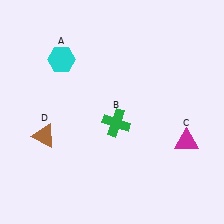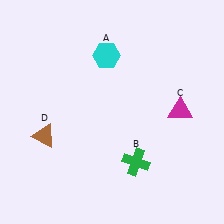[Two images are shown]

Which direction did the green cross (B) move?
The green cross (B) moved down.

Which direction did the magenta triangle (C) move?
The magenta triangle (C) moved up.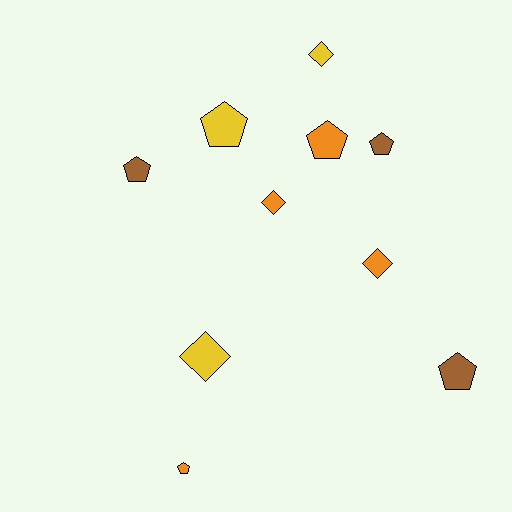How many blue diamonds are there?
There are no blue diamonds.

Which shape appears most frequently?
Pentagon, with 6 objects.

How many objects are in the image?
There are 10 objects.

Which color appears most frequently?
Orange, with 4 objects.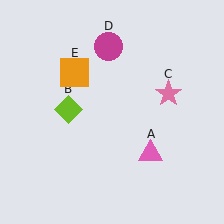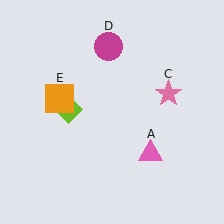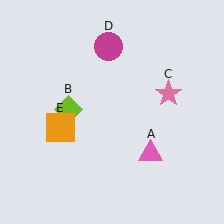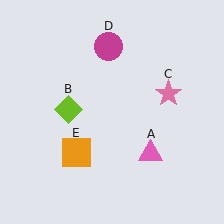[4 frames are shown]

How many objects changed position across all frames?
1 object changed position: orange square (object E).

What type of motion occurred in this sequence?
The orange square (object E) rotated counterclockwise around the center of the scene.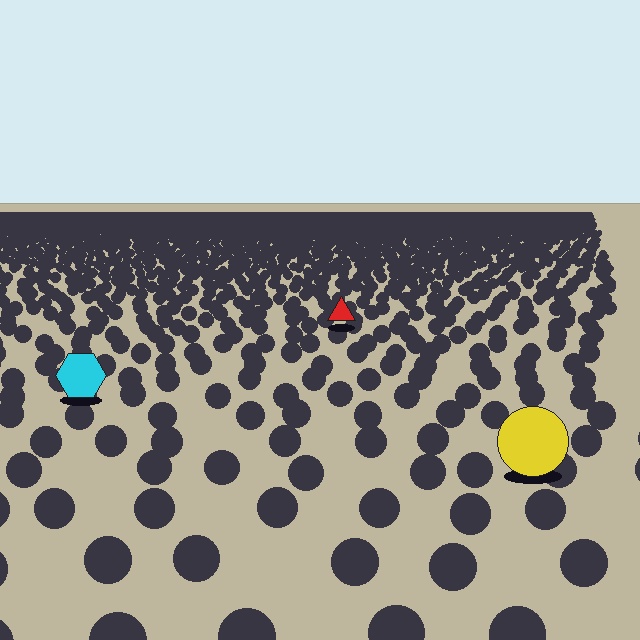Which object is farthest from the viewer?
The red triangle is farthest from the viewer. It appears smaller and the ground texture around it is denser.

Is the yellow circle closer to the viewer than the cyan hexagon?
Yes. The yellow circle is closer — you can tell from the texture gradient: the ground texture is coarser near it.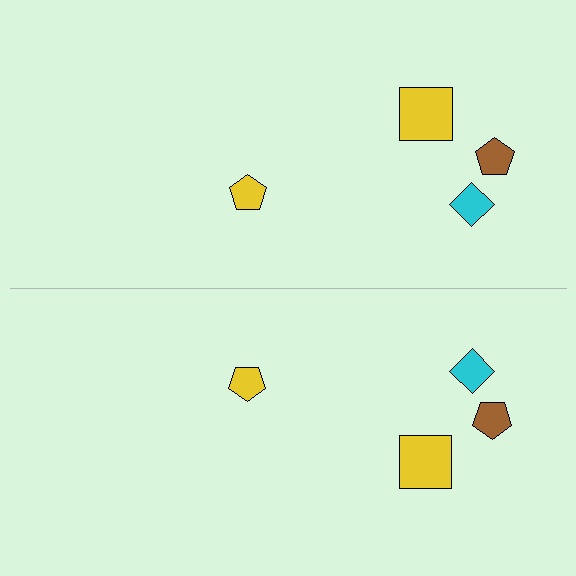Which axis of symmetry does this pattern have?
The pattern has a horizontal axis of symmetry running through the center of the image.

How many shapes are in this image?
There are 8 shapes in this image.